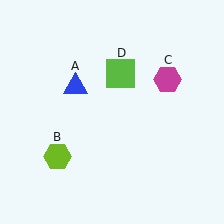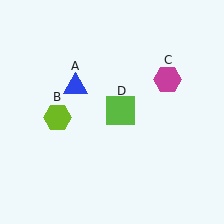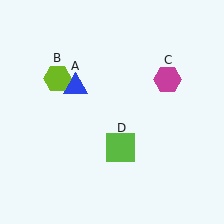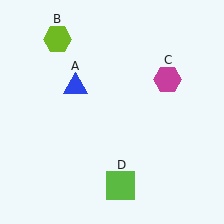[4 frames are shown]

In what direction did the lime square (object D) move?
The lime square (object D) moved down.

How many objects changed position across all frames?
2 objects changed position: lime hexagon (object B), lime square (object D).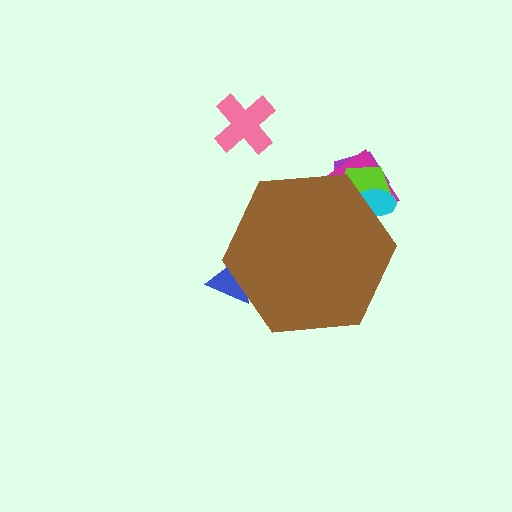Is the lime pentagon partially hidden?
Yes, the lime pentagon is partially hidden behind the brown hexagon.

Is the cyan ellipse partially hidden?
Yes, the cyan ellipse is partially hidden behind the brown hexagon.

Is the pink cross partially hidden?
No, the pink cross is fully visible.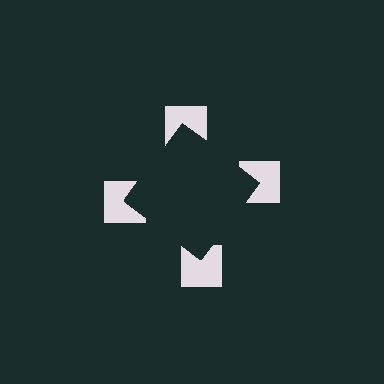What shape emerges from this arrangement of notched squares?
An illusory square — its edges are inferred from the aligned wedge cuts in the notched squares, not physically drawn.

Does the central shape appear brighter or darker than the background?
It typically appears slightly darker than the background, even though no actual brightness change is drawn.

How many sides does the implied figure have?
4 sides.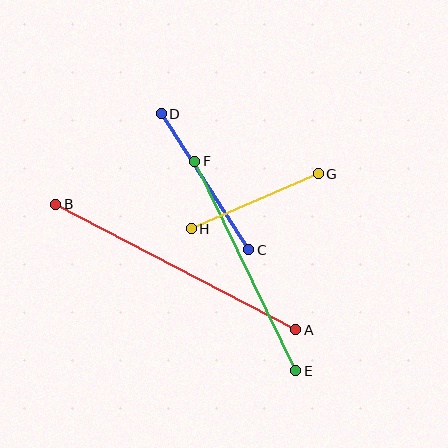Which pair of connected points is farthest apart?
Points A and B are farthest apart.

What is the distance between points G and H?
The distance is approximately 138 pixels.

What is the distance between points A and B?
The distance is approximately 271 pixels.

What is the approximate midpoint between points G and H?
The midpoint is at approximately (255, 201) pixels.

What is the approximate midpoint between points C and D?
The midpoint is at approximately (205, 182) pixels.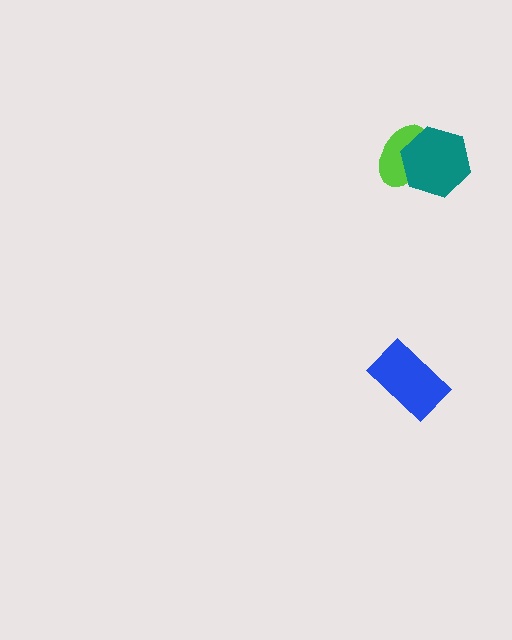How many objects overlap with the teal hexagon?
1 object overlaps with the teal hexagon.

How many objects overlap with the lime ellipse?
1 object overlaps with the lime ellipse.